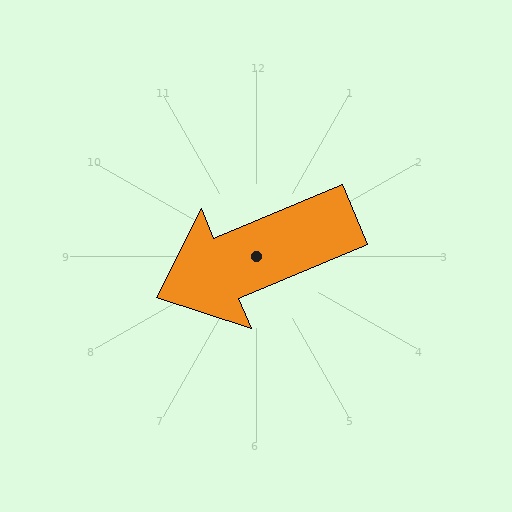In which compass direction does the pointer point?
Southwest.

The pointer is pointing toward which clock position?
Roughly 8 o'clock.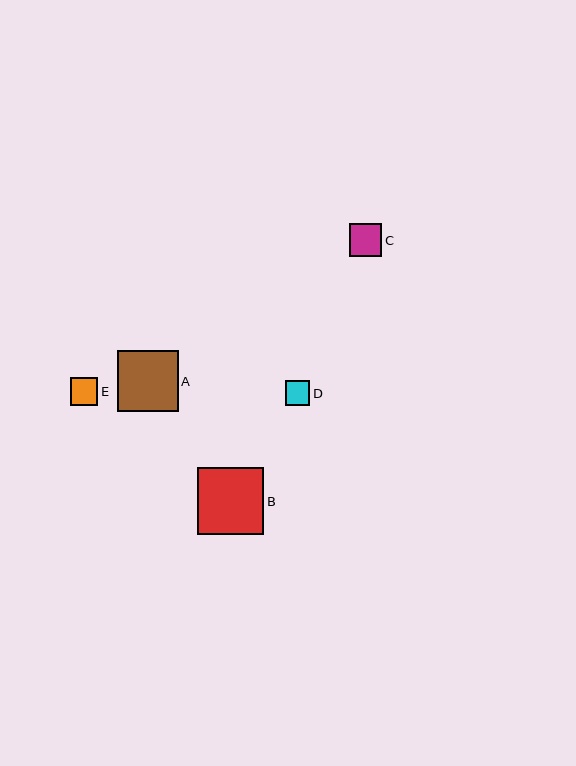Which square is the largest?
Square B is the largest with a size of approximately 66 pixels.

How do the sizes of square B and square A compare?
Square B and square A are approximately the same size.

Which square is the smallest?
Square D is the smallest with a size of approximately 25 pixels.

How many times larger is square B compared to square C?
Square B is approximately 2.1 times the size of square C.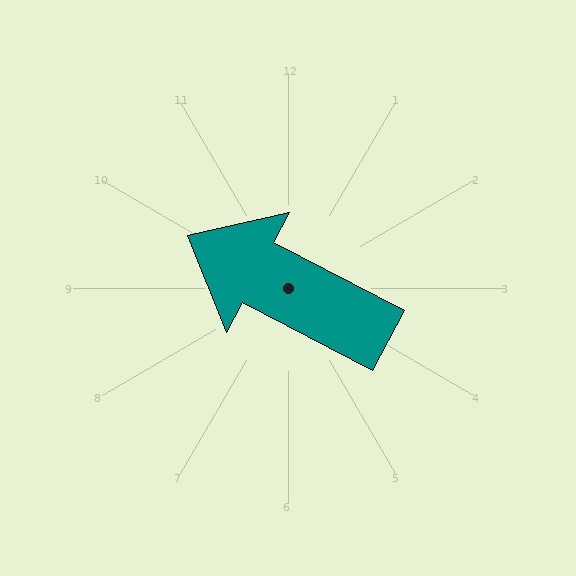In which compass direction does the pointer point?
Northwest.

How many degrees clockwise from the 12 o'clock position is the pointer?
Approximately 298 degrees.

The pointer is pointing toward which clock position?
Roughly 10 o'clock.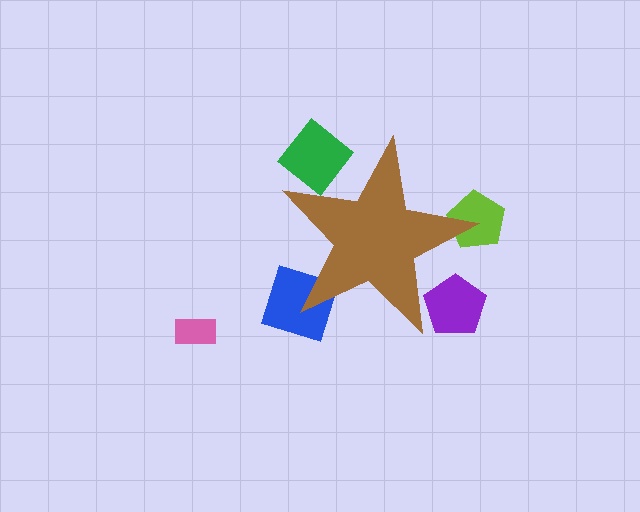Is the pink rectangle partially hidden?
No, the pink rectangle is fully visible.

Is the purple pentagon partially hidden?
Yes, the purple pentagon is partially hidden behind the brown star.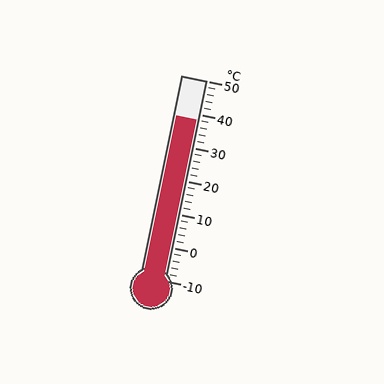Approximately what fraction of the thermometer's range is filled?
The thermometer is filled to approximately 80% of its range.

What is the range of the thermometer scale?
The thermometer scale ranges from -10°C to 50°C.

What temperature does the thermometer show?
The thermometer shows approximately 38°C.